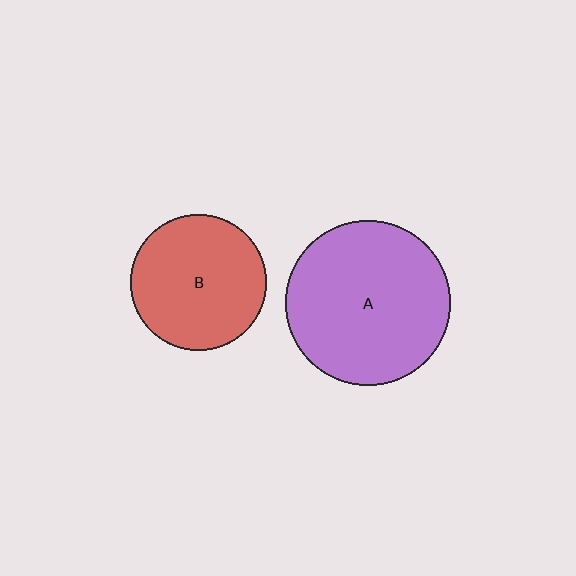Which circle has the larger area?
Circle A (purple).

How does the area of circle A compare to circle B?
Approximately 1.5 times.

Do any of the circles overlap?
No, none of the circles overlap.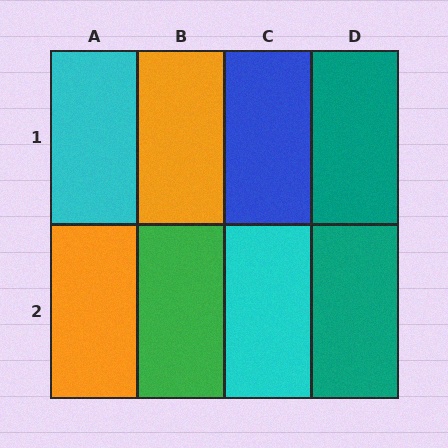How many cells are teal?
2 cells are teal.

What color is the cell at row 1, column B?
Orange.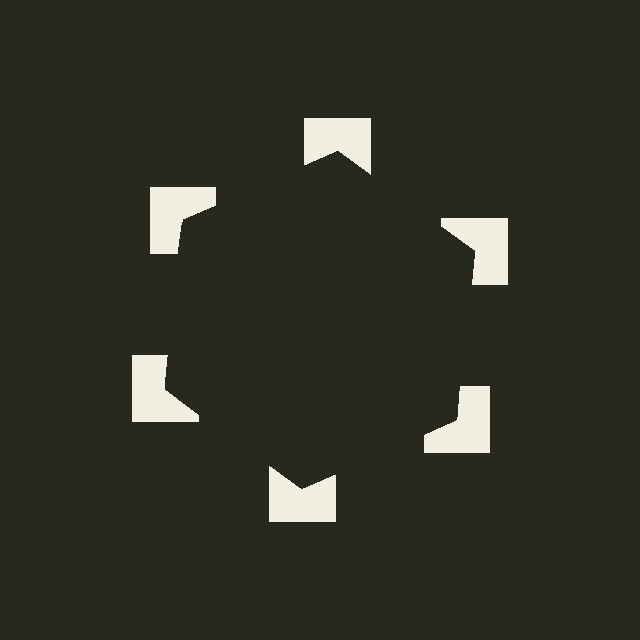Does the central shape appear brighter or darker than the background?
It typically appears slightly darker than the background, even though no actual brightness change is drawn.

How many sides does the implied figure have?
6 sides.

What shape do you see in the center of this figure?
An illusory hexagon — its edges are inferred from the aligned wedge cuts in the notched squares, not physically drawn.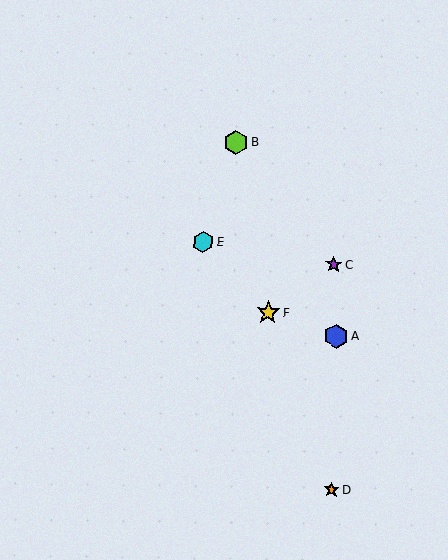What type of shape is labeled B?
Shape B is a lime hexagon.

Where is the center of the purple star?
The center of the purple star is at (334, 264).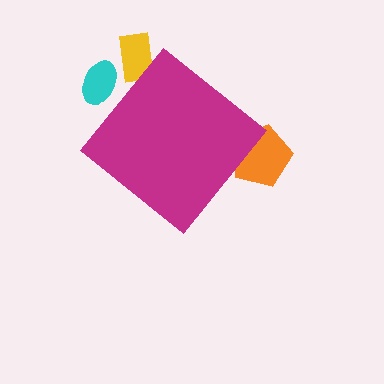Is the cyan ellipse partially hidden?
Yes, the cyan ellipse is partially hidden behind the magenta diamond.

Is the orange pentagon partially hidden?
Yes, the orange pentagon is partially hidden behind the magenta diamond.